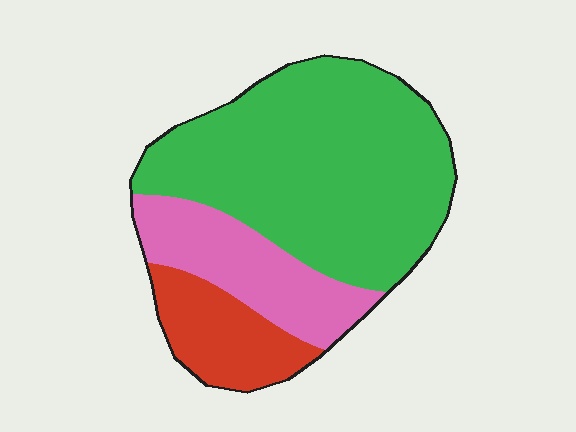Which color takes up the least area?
Red, at roughly 15%.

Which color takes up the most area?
Green, at roughly 60%.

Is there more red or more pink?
Pink.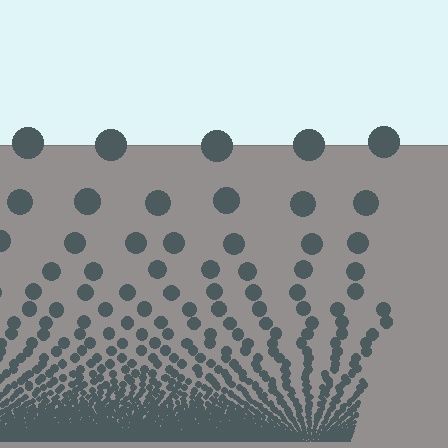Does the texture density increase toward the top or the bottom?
Density increases toward the bottom.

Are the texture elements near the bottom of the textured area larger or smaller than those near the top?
Smaller. The gradient is inverted — elements near the bottom are smaller and denser.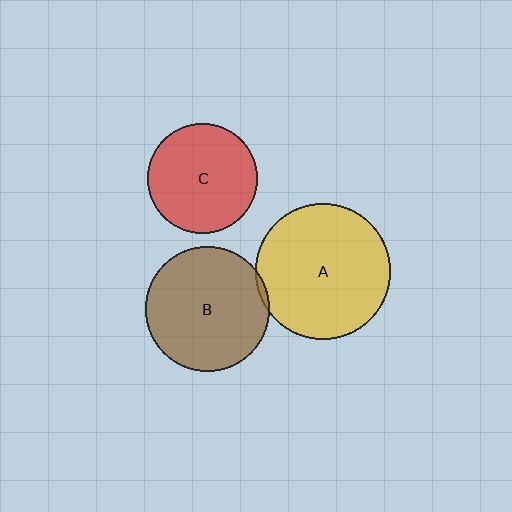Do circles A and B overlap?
Yes.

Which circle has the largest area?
Circle A (yellow).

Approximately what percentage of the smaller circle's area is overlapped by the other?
Approximately 5%.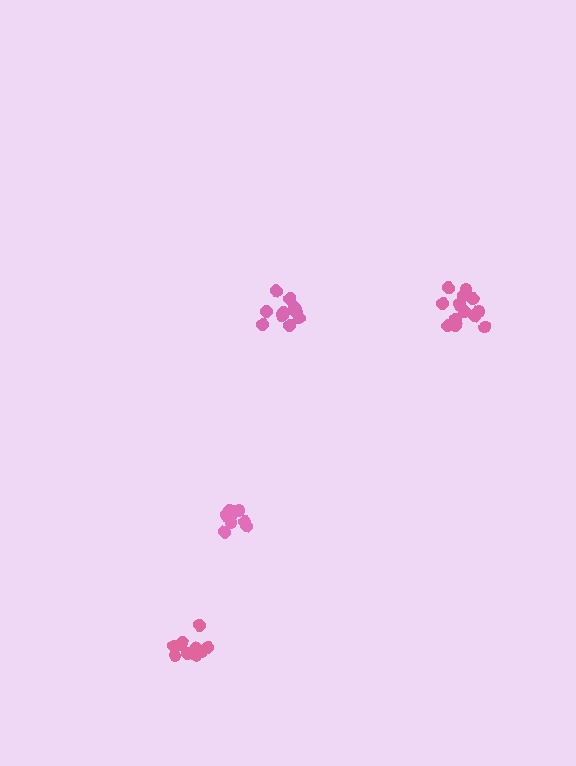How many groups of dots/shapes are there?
There are 4 groups.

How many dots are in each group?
Group 1: 12 dots, Group 2: 10 dots, Group 3: 8 dots, Group 4: 14 dots (44 total).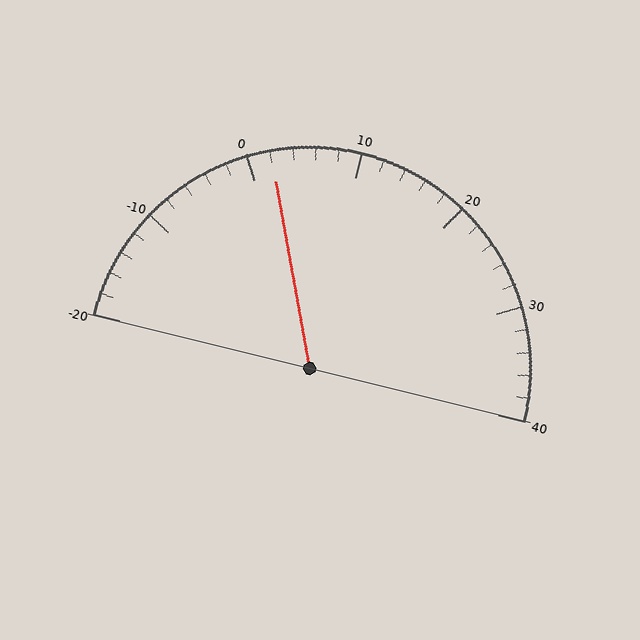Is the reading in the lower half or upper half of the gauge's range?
The reading is in the lower half of the range (-20 to 40).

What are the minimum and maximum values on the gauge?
The gauge ranges from -20 to 40.